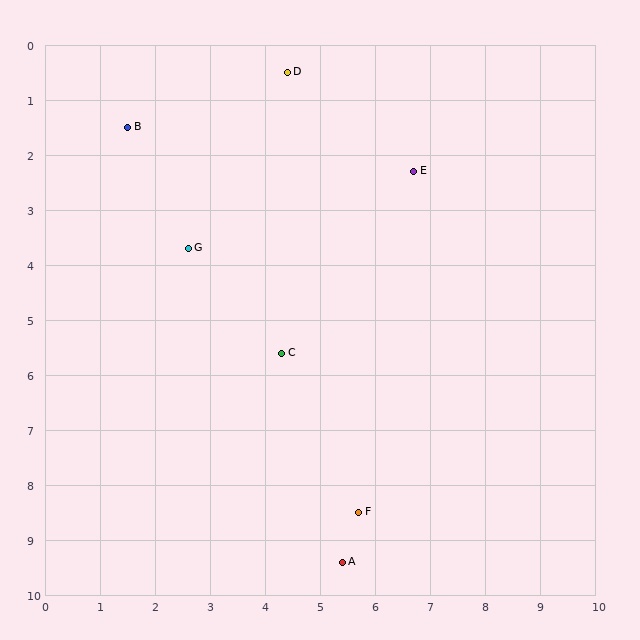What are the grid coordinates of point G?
Point G is at approximately (2.6, 3.7).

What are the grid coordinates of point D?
Point D is at approximately (4.4, 0.5).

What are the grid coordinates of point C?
Point C is at approximately (4.3, 5.6).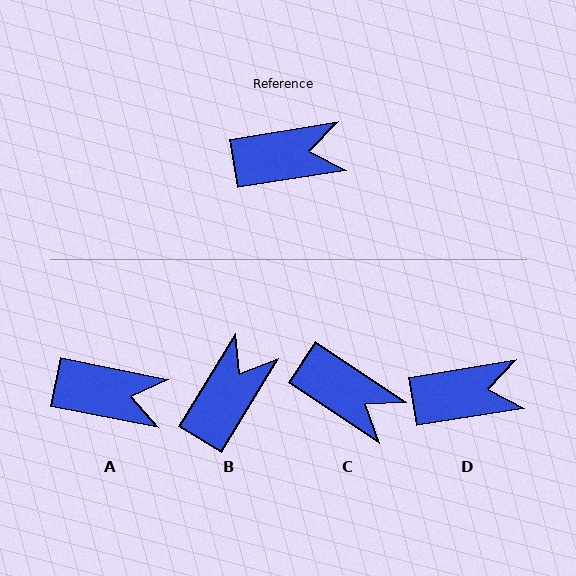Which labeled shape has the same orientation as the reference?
D.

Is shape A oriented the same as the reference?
No, it is off by about 20 degrees.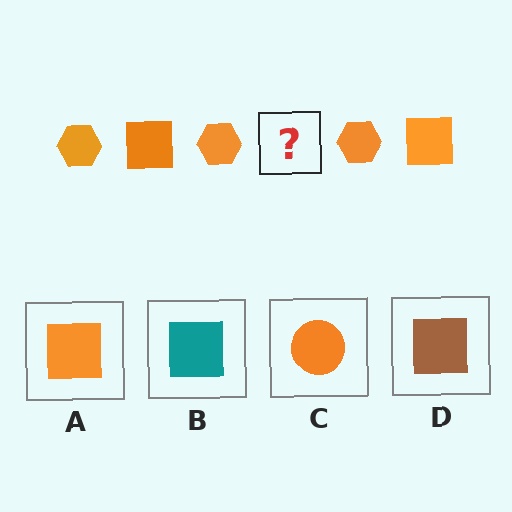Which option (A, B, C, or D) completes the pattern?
A.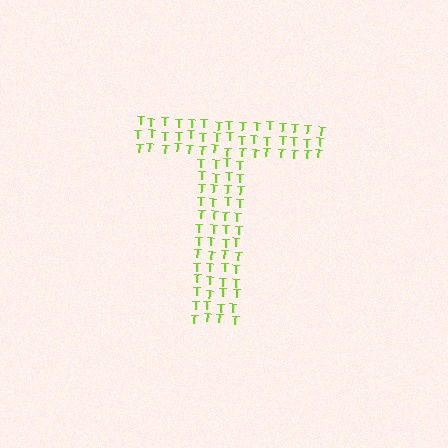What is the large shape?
The large shape is the letter T.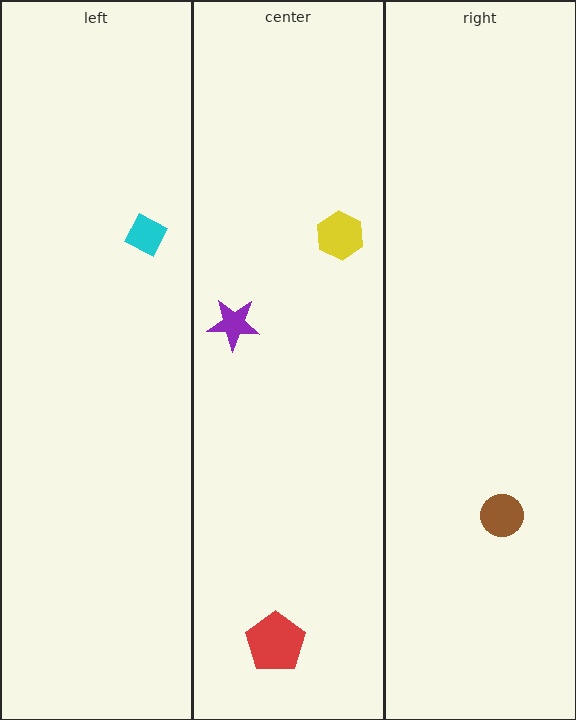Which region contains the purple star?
The center region.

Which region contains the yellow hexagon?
The center region.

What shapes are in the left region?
The cyan diamond.